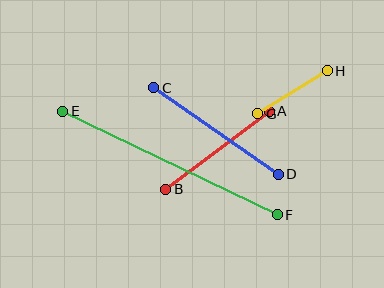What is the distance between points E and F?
The distance is approximately 238 pixels.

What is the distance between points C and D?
The distance is approximately 152 pixels.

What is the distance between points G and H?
The distance is approximately 82 pixels.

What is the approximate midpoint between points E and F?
The midpoint is at approximately (170, 163) pixels.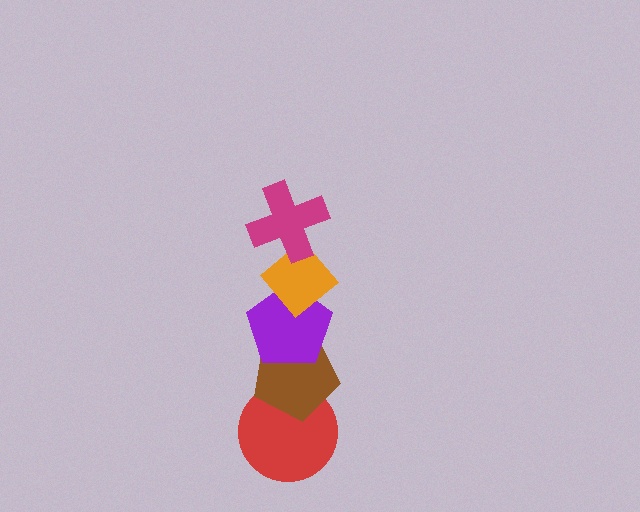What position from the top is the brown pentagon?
The brown pentagon is 4th from the top.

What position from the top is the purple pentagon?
The purple pentagon is 3rd from the top.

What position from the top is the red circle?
The red circle is 5th from the top.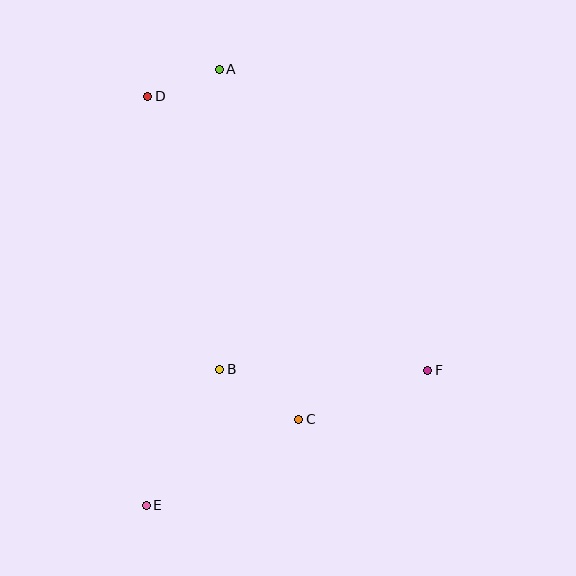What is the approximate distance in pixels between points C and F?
The distance between C and F is approximately 138 pixels.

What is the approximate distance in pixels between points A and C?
The distance between A and C is approximately 359 pixels.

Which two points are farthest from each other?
Points A and E are farthest from each other.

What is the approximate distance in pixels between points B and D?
The distance between B and D is approximately 282 pixels.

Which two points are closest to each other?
Points A and D are closest to each other.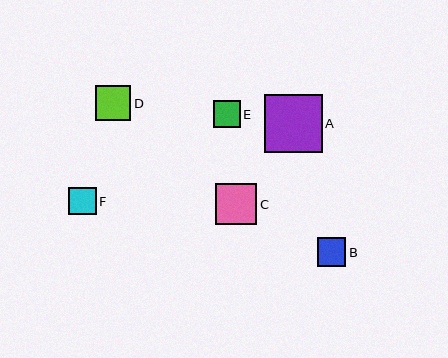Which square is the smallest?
Square E is the smallest with a size of approximately 27 pixels.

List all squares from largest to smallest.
From largest to smallest: A, C, D, B, F, E.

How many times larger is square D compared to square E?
Square D is approximately 1.3 times the size of square E.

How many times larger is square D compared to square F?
Square D is approximately 1.3 times the size of square F.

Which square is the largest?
Square A is the largest with a size of approximately 57 pixels.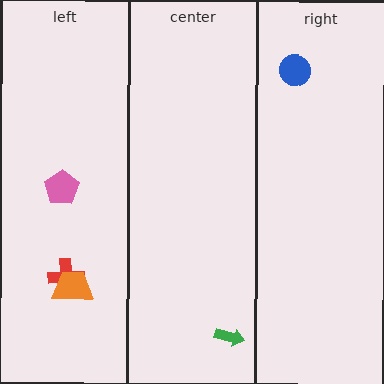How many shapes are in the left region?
3.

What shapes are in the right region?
The blue circle.